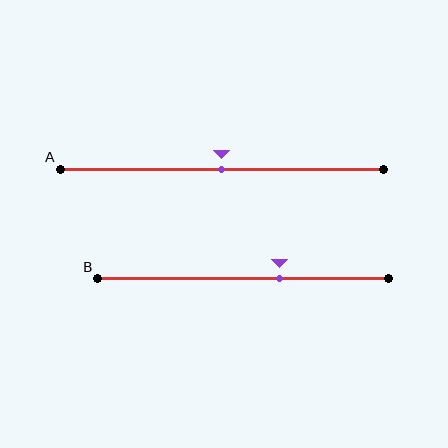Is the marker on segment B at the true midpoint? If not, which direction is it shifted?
No, the marker on segment B is shifted to the right by about 13% of the segment length.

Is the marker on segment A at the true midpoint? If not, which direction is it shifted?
Yes, the marker on segment A is at the true midpoint.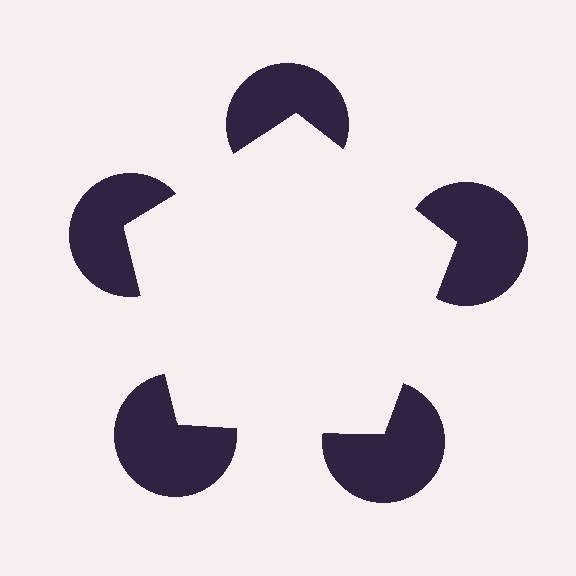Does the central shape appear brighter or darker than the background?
It typically appears slightly brighter than the background, even though no actual brightness change is drawn.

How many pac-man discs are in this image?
There are 5 — one at each vertex of the illusory pentagon.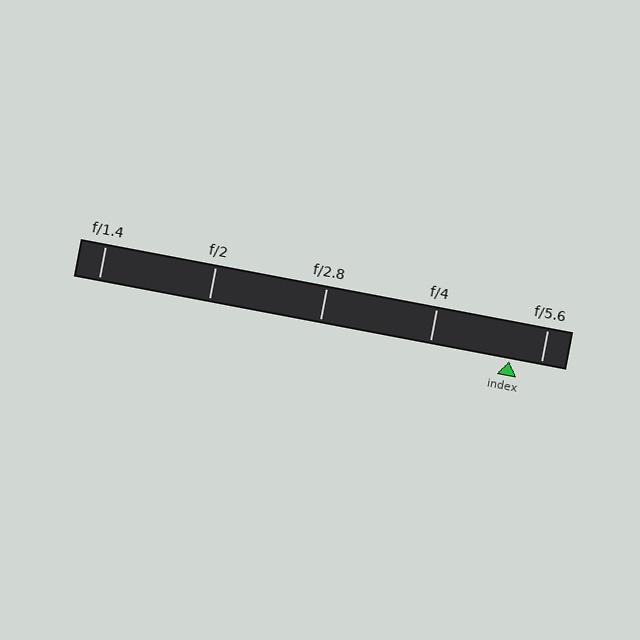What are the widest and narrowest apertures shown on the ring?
The widest aperture shown is f/1.4 and the narrowest is f/5.6.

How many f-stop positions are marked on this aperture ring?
There are 5 f-stop positions marked.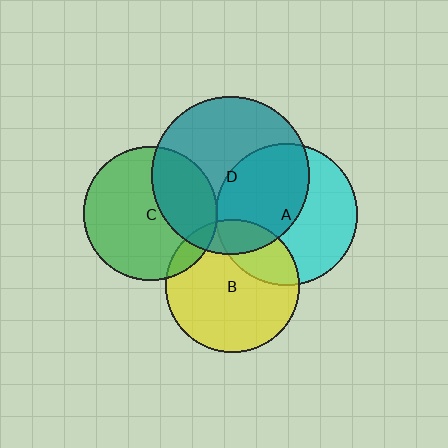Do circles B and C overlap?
Yes.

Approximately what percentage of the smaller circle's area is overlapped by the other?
Approximately 10%.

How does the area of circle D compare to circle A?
Approximately 1.2 times.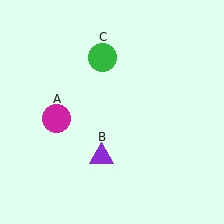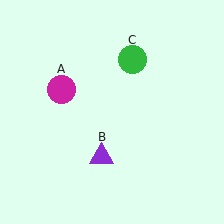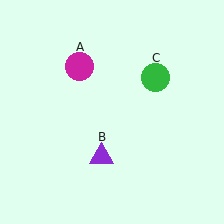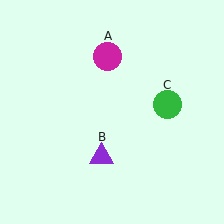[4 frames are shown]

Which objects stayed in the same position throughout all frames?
Purple triangle (object B) remained stationary.